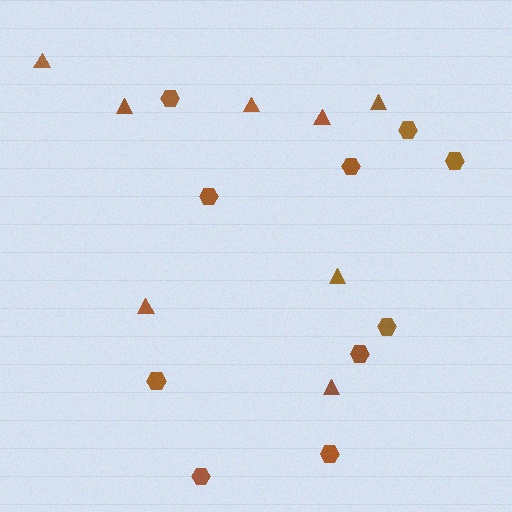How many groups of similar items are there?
There are 2 groups: one group of hexagons (10) and one group of triangles (8).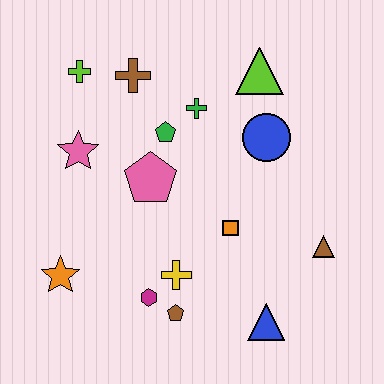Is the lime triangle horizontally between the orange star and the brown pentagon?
No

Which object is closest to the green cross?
The green pentagon is closest to the green cross.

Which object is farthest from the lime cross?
The blue triangle is farthest from the lime cross.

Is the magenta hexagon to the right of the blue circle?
No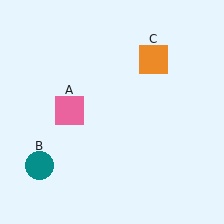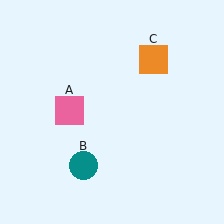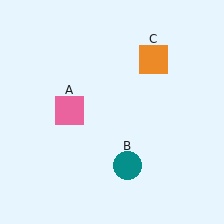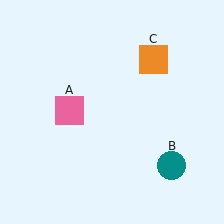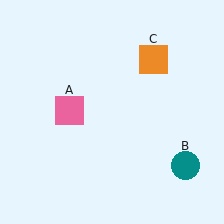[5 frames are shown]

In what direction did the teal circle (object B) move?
The teal circle (object B) moved right.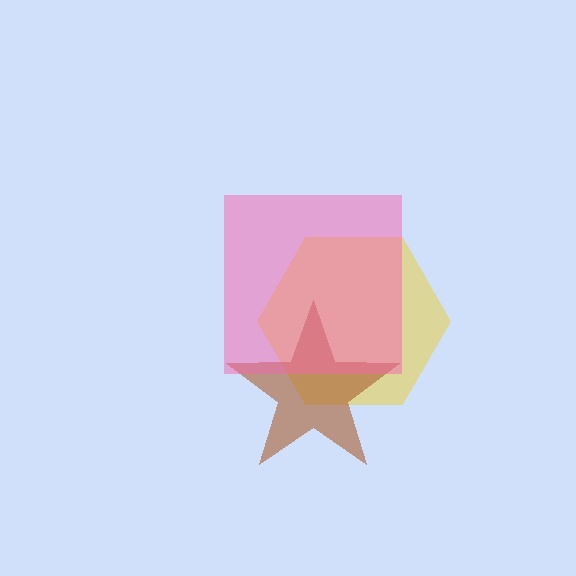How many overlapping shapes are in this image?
There are 3 overlapping shapes in the image.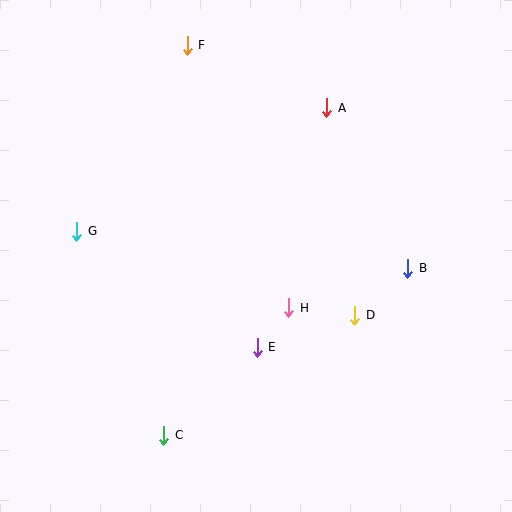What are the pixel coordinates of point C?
Point C is at (164, 435).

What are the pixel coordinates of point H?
Point H is at (289, 308).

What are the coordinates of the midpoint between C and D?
The midpoint between C and D is at (259, 375).